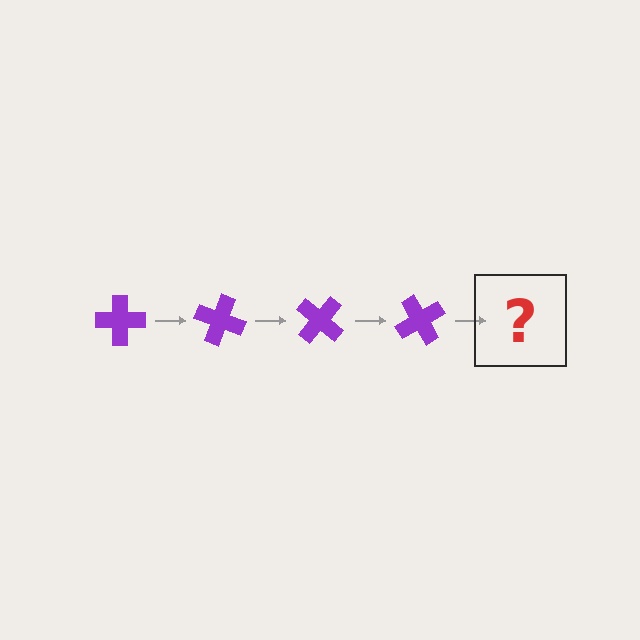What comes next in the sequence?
The next element should be a purple cross rotated 80 degrees.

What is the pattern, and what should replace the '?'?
The pattern is that the cross rotates 20 degrees each step. The '?' should be a purple cross rotated 80 degrees.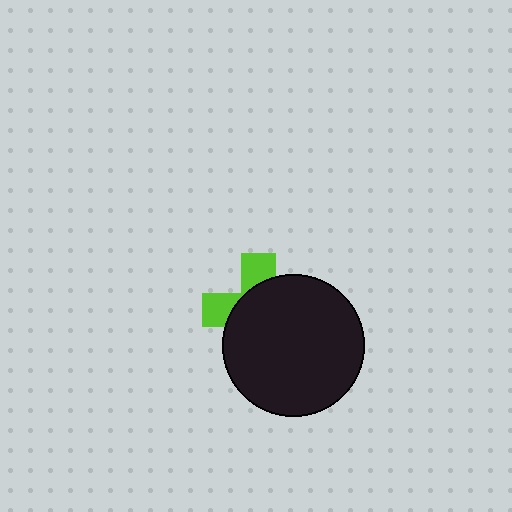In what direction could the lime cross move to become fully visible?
The lime cross could move toward the upper-left. That would shift it out from behind the black circle entirely.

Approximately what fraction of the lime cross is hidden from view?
Roughly 68% of the lime cross is hidden behind the black circle.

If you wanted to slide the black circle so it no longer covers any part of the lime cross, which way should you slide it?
Slide it toward the lower-right — that is the most direct way to separate the two shapes.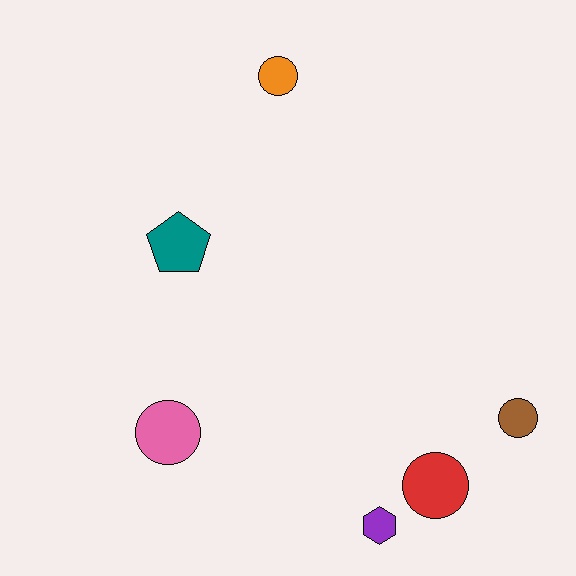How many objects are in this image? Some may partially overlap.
There are 6 objects.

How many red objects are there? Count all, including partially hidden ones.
There is 1 red object.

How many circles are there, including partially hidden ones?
There are 4 circles.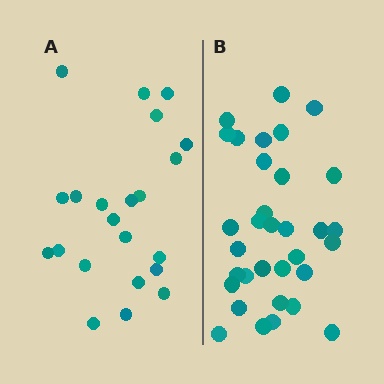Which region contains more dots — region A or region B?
Region B (the right region) has more dots.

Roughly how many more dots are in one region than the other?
Region B has roughly 12 or so more dots than region A.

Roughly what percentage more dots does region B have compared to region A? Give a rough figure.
About 50% more.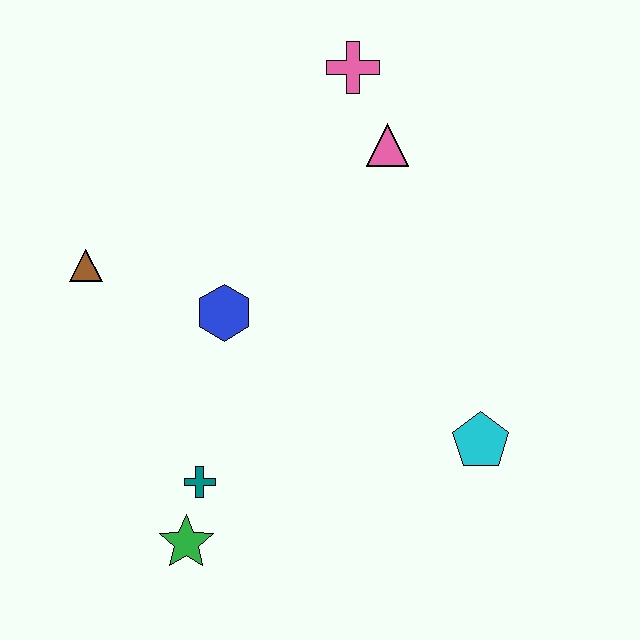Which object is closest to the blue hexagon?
The brown triangle is closest to the blue hexagon.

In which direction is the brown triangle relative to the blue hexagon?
The brown triangle is to the left of the blue hexagon.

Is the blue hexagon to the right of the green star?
Yes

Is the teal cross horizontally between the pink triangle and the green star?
Yes